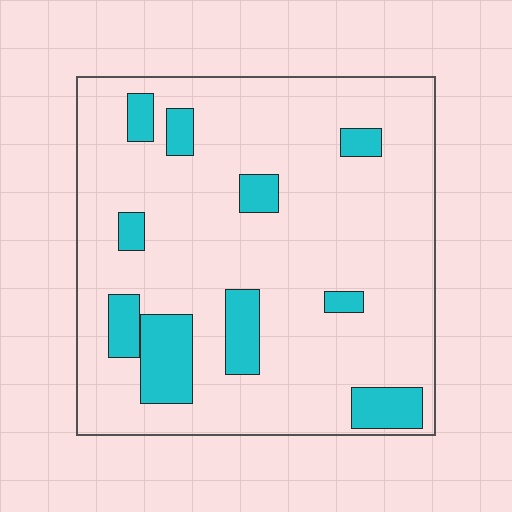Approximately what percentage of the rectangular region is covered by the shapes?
Approximately 15%.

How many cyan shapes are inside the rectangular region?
10.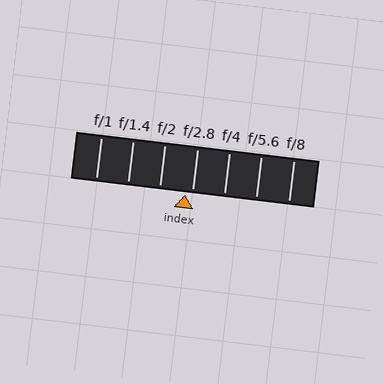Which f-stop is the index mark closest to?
The index mark is closest to f/2.8.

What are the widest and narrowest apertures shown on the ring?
The widest aperture shown is f/1 and the narrowest is f/8.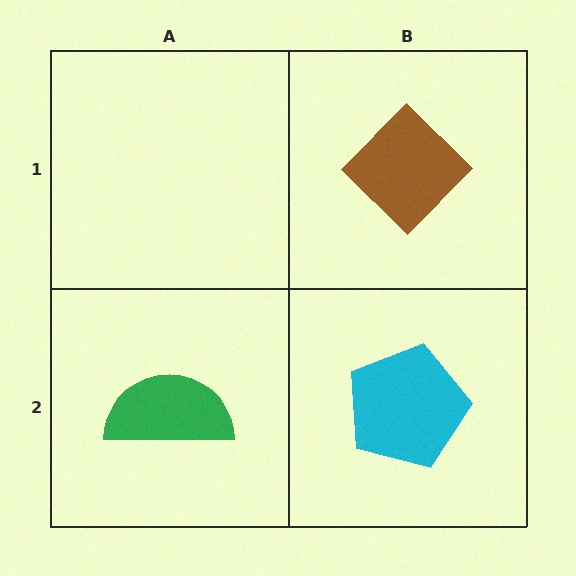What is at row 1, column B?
A brown diamond.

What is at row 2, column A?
A green semicircle.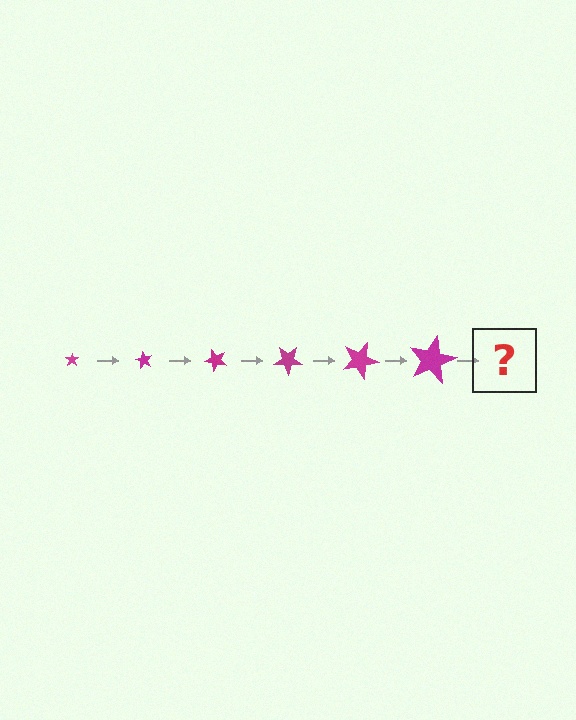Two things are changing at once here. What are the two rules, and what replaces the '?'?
The two rules are that the star grows larger each step and it rotates 60 degrees each step. The '?' should be a star, larger than the previous one and rotated 360 degrees from the start.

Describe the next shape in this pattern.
It should be a star, larger than the previous one and rotated 360 degrees from the start.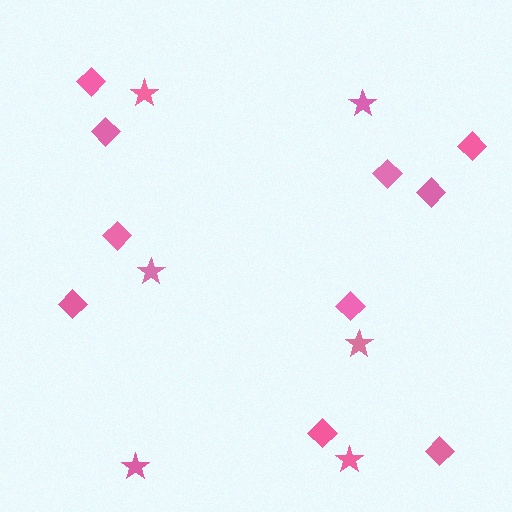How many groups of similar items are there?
There are 2 groups: one group of diamonds (10) and one group of stars (6).